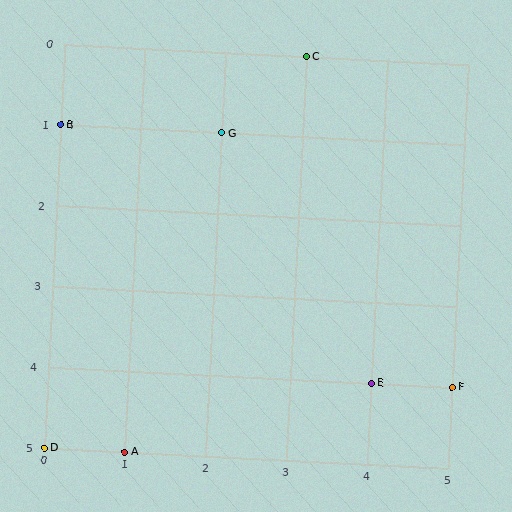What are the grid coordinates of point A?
Point A is at grid coordinates (1, 5).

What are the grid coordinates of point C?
Point C is at grid coordinates (3, 0).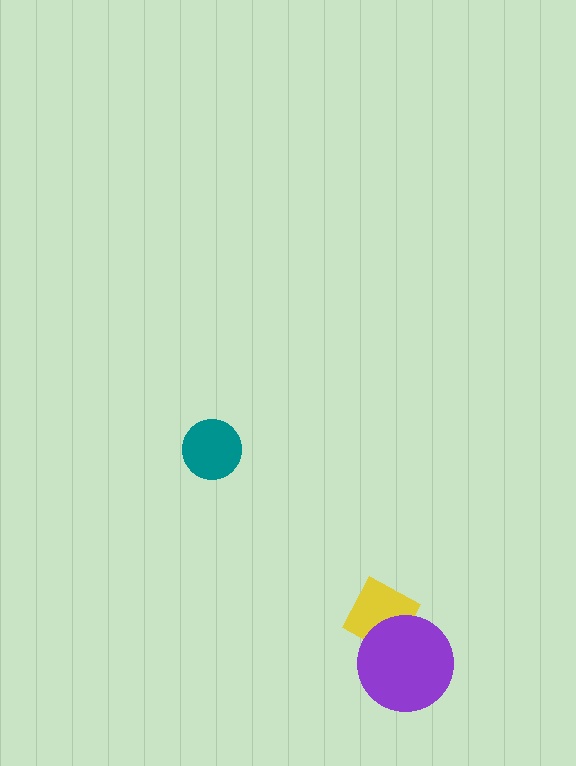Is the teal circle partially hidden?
No, no other shape covers it.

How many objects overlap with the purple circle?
1 object overlaps with the purple circle.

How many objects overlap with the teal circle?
0 objects overlap with the teal circle.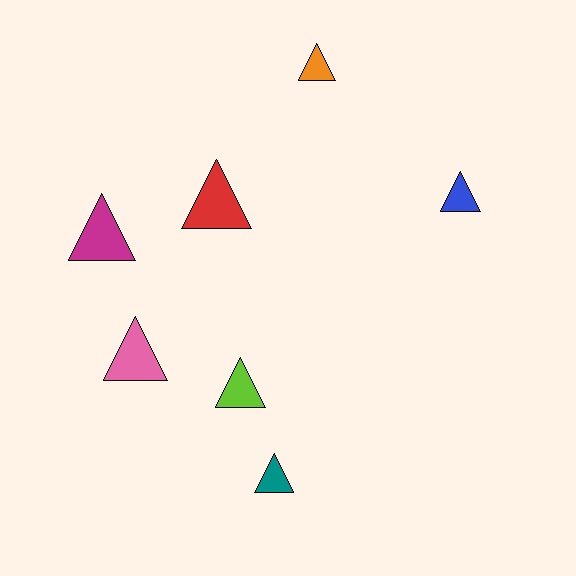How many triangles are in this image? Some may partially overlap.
There are 7 triangles.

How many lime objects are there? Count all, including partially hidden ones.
There is 1 lime object.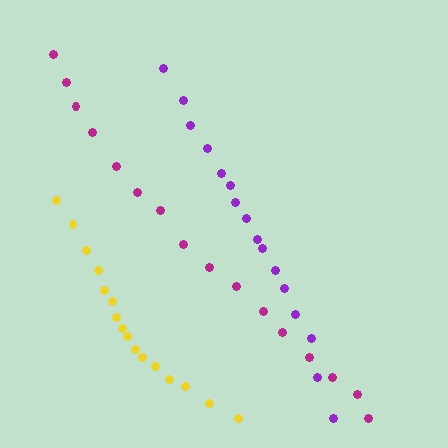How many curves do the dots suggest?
There are 3 distinct paths.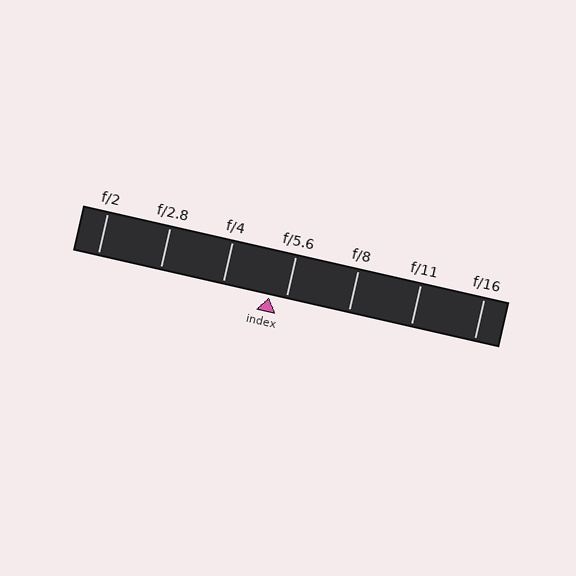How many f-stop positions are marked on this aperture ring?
There are 7 f-stop positions marked.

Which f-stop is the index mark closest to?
The index mark is closest to f/5.6.